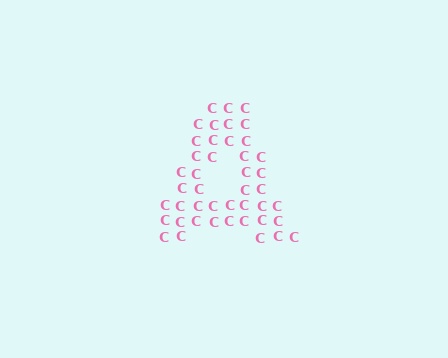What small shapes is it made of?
It is made of small letter C's.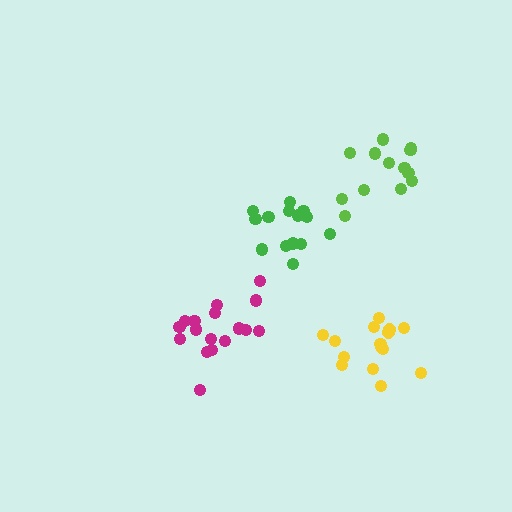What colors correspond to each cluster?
The clusters are colored: yellow, green, lime, magenta.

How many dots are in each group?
Group 1: 15 dots, Group 2: 15 dots, Group 3: 13 dots, Group 4: 17 dots (60 total).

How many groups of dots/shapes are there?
There are 4 groups.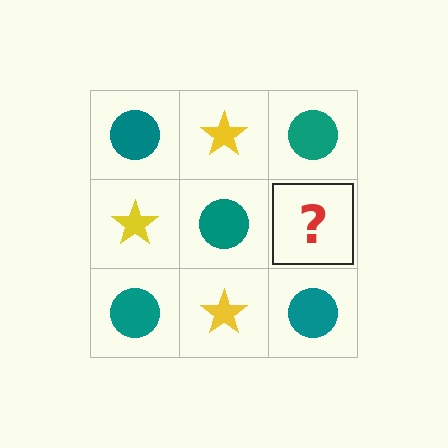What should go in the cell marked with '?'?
The missing cell should contain a yellow star.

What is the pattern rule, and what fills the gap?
The rule is that it alternates teal circle and yellow star in a checkerboard pattern. The gap should be filled with a yellow star.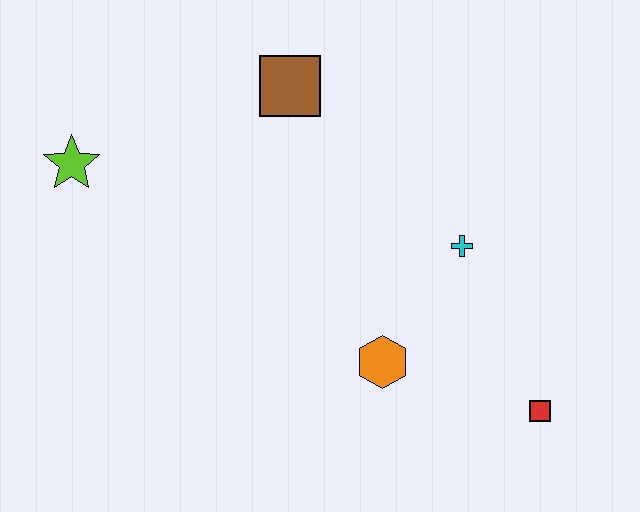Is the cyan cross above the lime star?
No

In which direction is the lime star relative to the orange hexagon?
The lime star is to the left of the orange hexagon.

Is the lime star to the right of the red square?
No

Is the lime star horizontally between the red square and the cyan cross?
No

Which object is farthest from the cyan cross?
The lime star is farthest from the cyan cross.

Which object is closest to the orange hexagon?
The cyan cross is closest to the orange hexagon.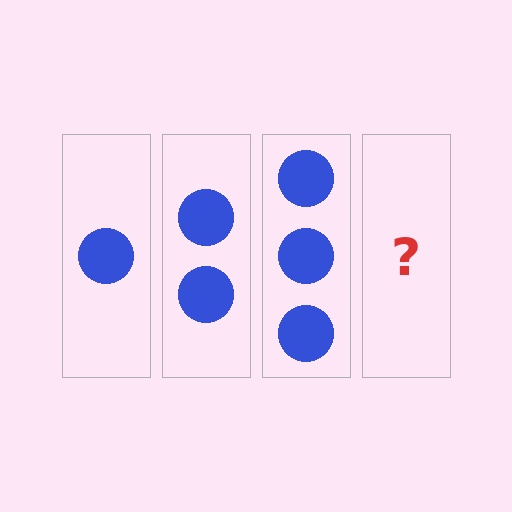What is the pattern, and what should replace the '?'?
The pattern is that each step adds one more circle. The '?' should be 4 circles.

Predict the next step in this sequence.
The next step is 4 circles.